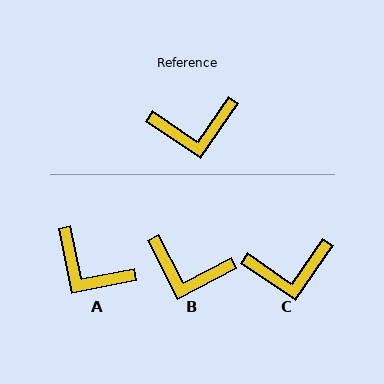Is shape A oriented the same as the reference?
No, it is off by about 44 degrees.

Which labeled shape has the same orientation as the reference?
C.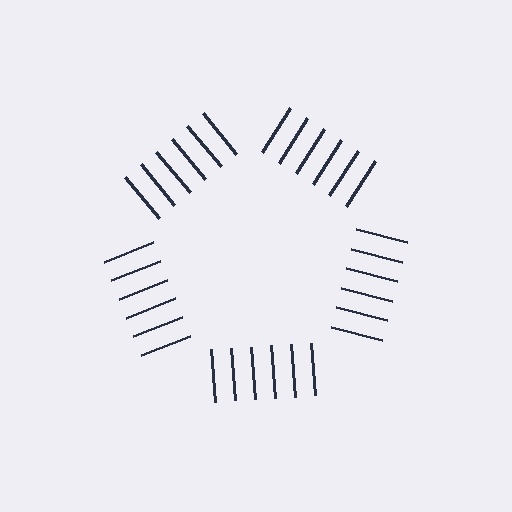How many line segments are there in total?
30 — 6 along each of the 5 edges.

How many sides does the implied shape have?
5 sides — the line-ends trace a pentagon.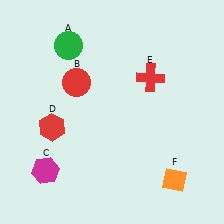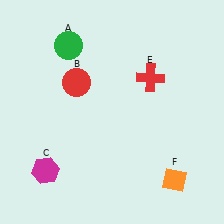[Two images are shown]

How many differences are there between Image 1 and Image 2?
There is 1 difference between the two images.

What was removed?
The red hexagon (D) was removed in Image 2.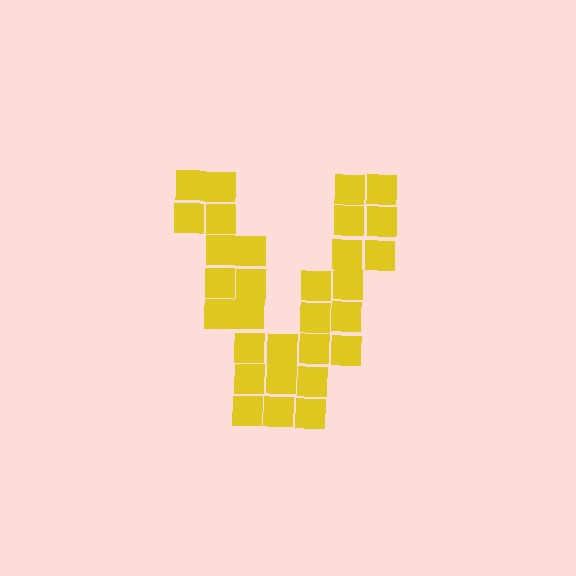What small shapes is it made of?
It is made of small squares.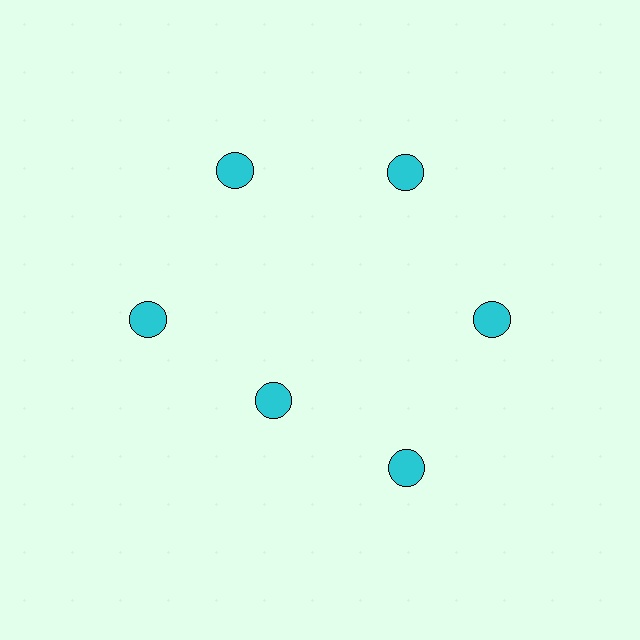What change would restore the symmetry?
The symmetry would be restored by moving it outward, back onto the ring so that all 6 circles sit at equal angles and equal distance from the center.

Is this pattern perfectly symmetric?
No. The 6 cyan circles are arranged in a ring, but one element near the 7 o'clock position is pulled inward toward the center, breaking the 6-fold rotational symmetry.